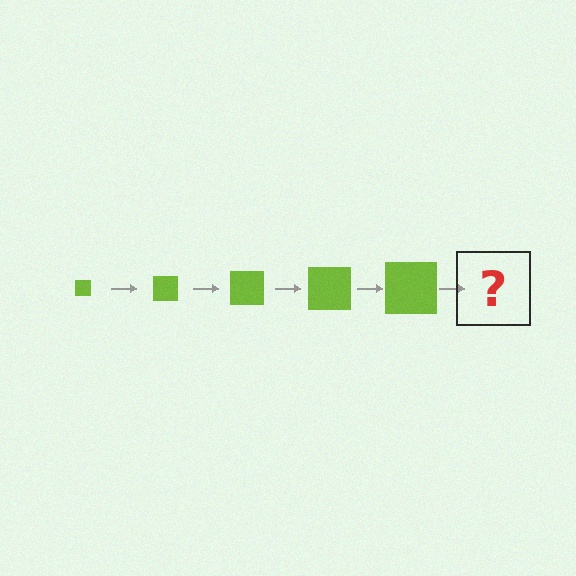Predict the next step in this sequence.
The next step is a lime square, larger than the previous one.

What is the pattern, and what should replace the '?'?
The pattern is that the square gets progressively larger each step. The '?' should be a lime square, larger than the previous one.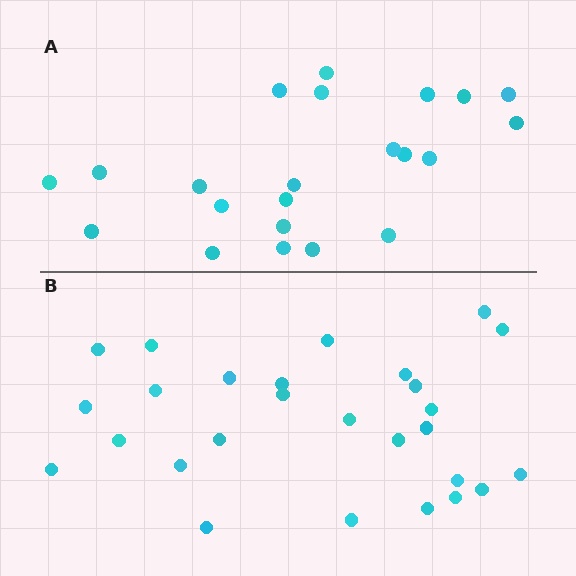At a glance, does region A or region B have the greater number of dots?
Region B (the bottom region) has more dots.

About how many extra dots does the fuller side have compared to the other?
Region B has about 5 more dots than region A.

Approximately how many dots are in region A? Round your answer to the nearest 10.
About 20 dots. (The exact count is 22, which rounds to 20.)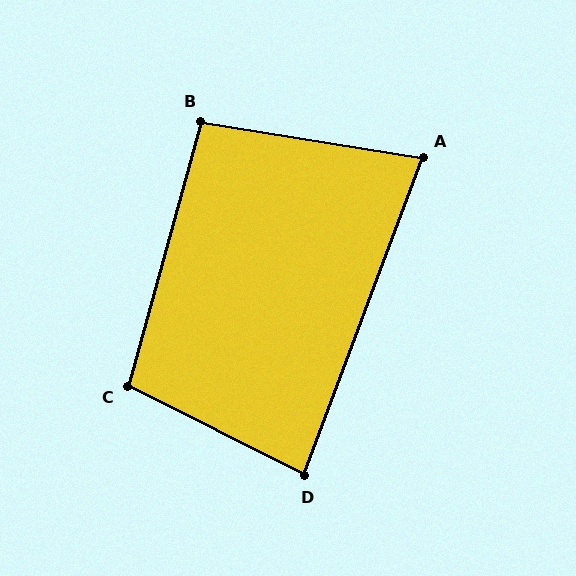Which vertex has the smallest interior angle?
A, at approximately 79 degrees.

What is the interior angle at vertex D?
Approximately 84 degrees (acute).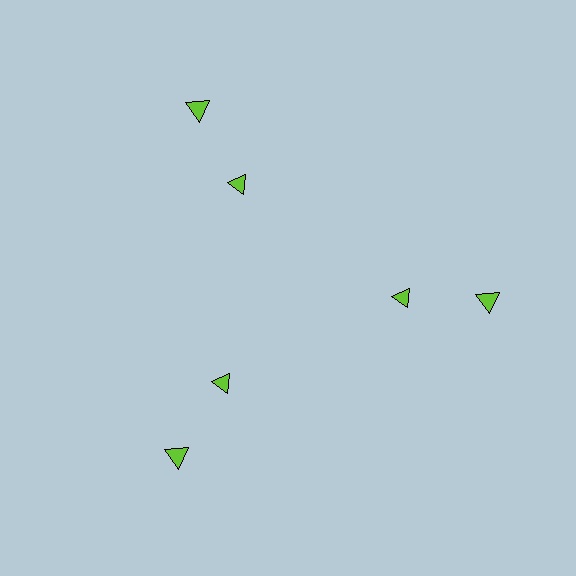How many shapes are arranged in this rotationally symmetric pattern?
There are 6 shapes, arranged in 3 groups of 2.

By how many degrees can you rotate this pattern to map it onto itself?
The pattern maps onto itself every 120 degrees of rotation.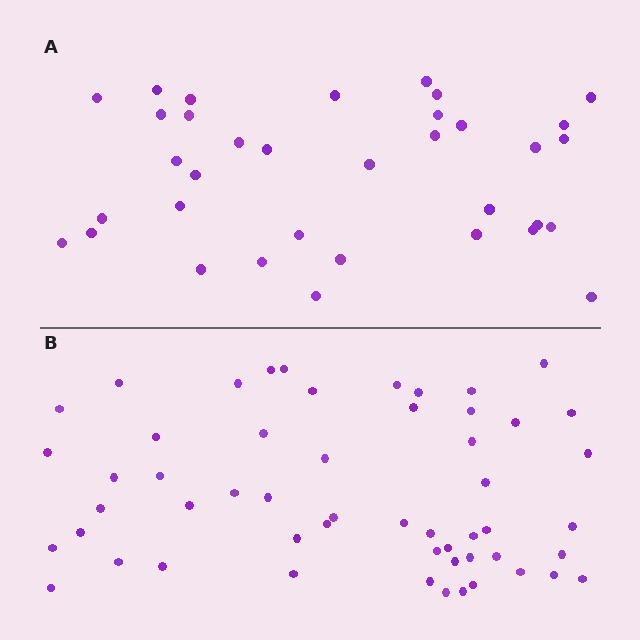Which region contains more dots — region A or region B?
Region B (the bottom region) has more dots.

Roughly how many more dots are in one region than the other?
Region B has approximately 20 more dots than region A.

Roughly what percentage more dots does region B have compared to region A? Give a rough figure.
About 55% more.